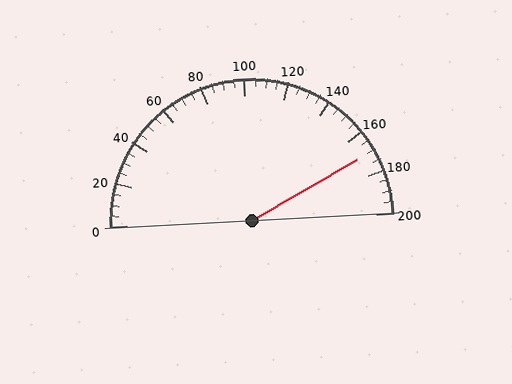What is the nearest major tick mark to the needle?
The nearest major tick mark is 160.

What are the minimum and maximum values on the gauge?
The gauge ranges from 0 to 200.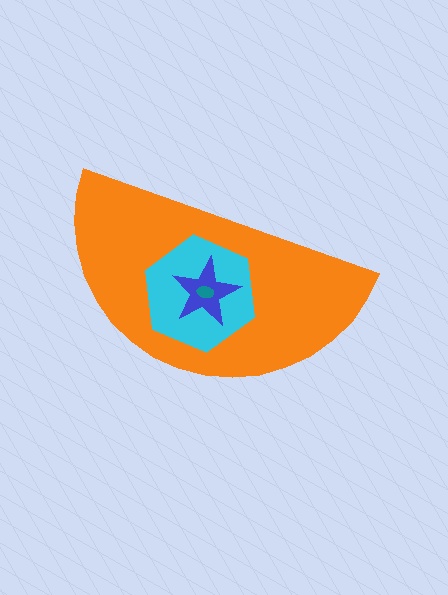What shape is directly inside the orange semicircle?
The cyan hexagon.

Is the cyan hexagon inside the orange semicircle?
Yes.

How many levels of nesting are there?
4.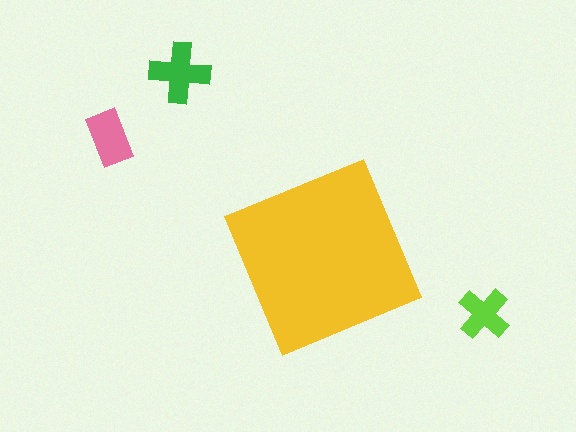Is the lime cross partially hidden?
No, the lime cross is fully visible.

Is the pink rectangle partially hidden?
No, the pink rectangle is fully visible.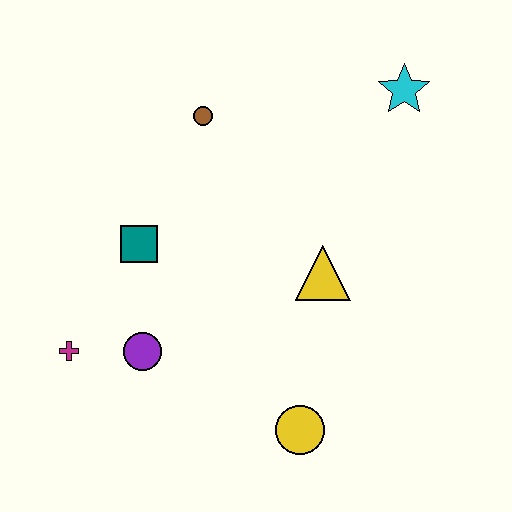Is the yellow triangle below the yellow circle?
No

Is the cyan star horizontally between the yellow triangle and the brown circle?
No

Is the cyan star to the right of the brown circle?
Yes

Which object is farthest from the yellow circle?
The cyan star is farthest from the yellow circle.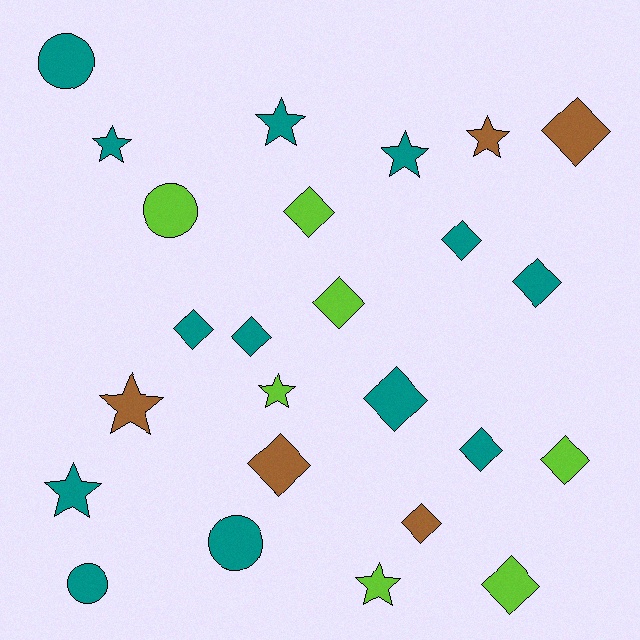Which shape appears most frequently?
Diamond, with 13 objects.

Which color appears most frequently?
Teal, with 13 objects.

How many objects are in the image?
There are 25 objects.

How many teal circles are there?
There are 3 teal circles.